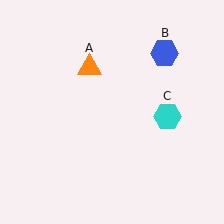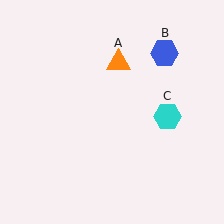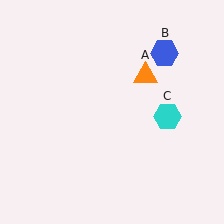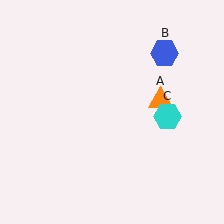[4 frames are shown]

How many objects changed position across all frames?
1 object changed position: orange triangle (object A).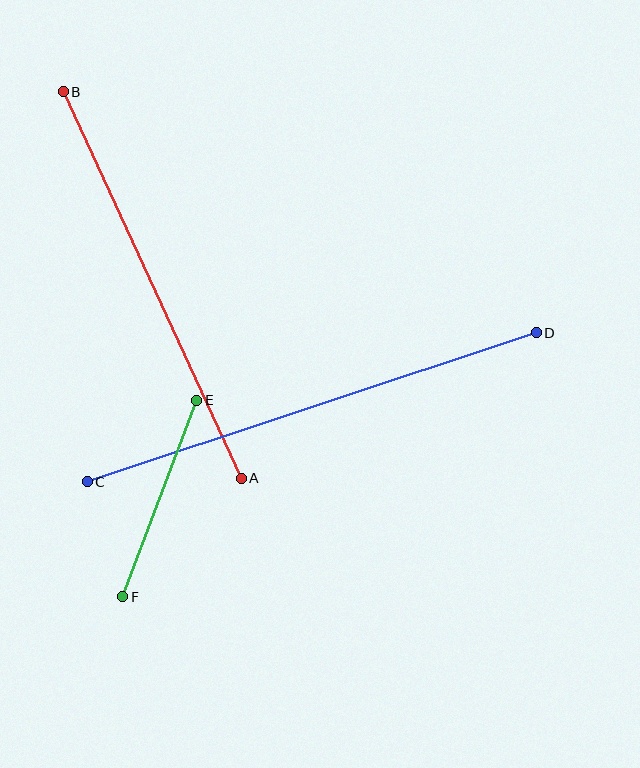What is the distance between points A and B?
The distance is approximately 425 pixels.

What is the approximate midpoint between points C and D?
The midpoint is at approximately (312, 407) pixels.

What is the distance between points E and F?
The distance is approximately 210 pixels.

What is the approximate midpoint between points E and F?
The midpoint is at approximately (160, 498) pixels.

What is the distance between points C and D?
The distance is approximately 473 pixels.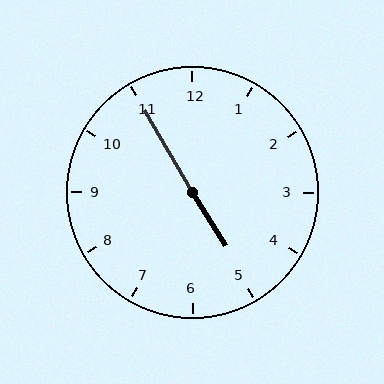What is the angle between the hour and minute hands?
Approximately 178 degrees.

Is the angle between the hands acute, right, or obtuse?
It is obtuse.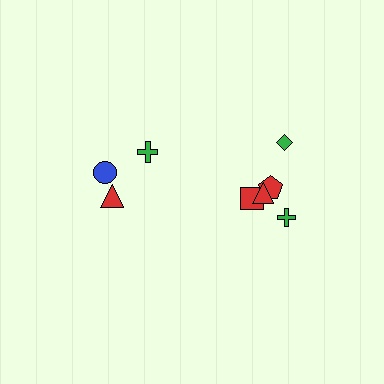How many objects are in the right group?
There are 5 objects.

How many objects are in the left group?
There are 3 objects.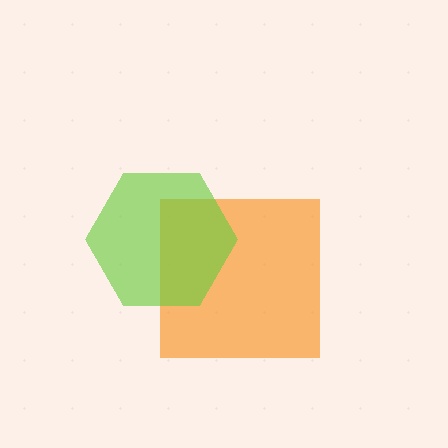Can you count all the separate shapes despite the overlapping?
Yes, there are 2 separate shapes.